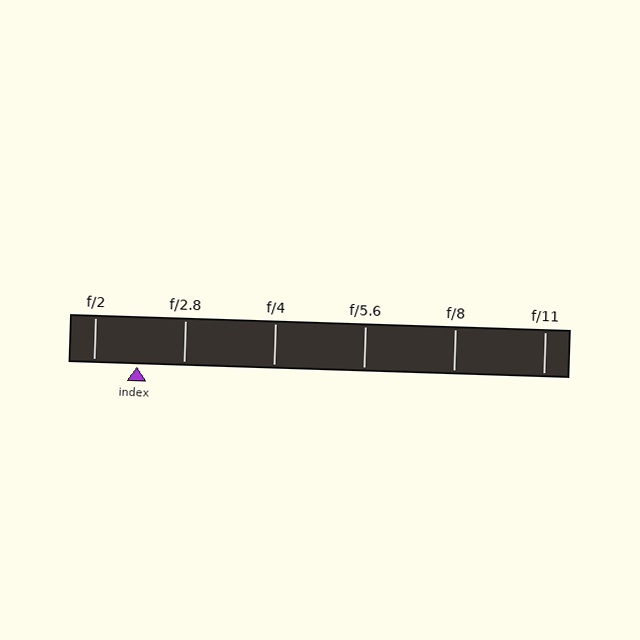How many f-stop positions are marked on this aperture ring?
There are 6 f-stop positions marked.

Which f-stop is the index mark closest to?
The index mark is closest to f/2.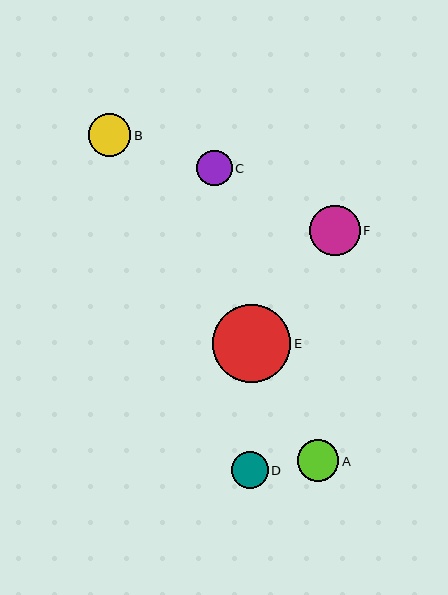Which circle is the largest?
Circle E is the largest with a size of approximately 78 pixels.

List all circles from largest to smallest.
From largest to smallest: E, F, B, A, D, C.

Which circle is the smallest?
Circle C is the smallest with a size of approximately 35 pixels.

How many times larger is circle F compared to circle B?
Circle F is approximately 1.2 times the size of circle B.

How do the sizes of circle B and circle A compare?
Circle B and circle A are approximately the same size.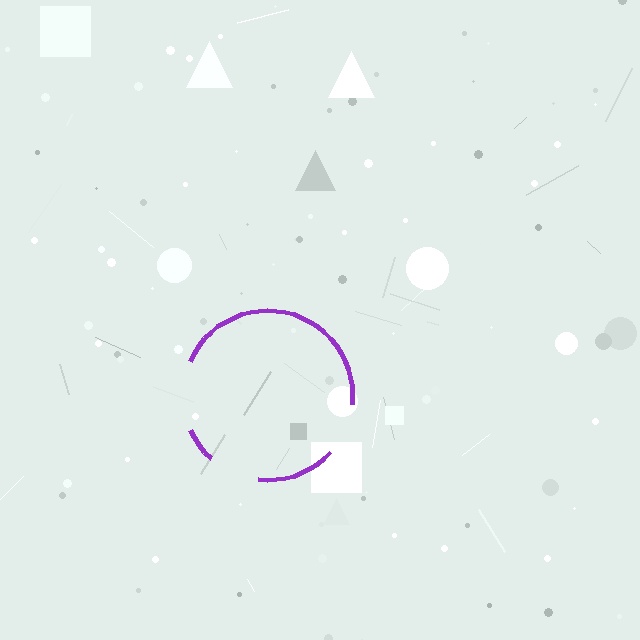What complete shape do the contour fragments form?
The contour fragments form a circle.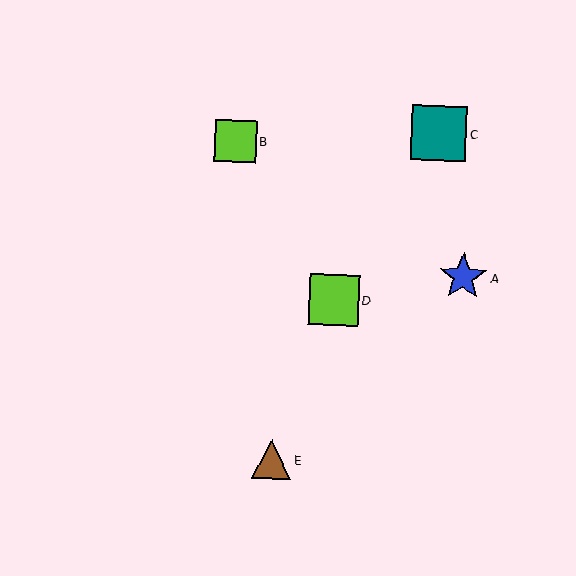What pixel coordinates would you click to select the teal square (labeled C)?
Click at (439, 133) to select the teal square C.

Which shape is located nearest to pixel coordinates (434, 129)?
The teal square (labeled C) at (439, 133) is nearest to that location.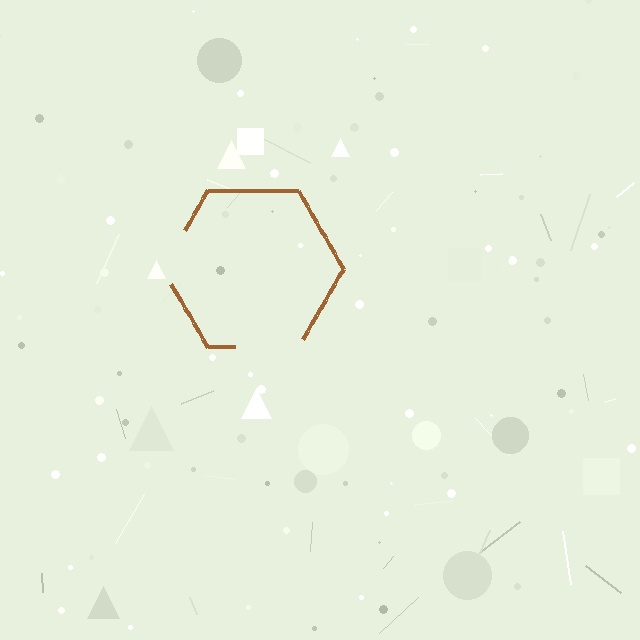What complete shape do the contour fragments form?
The contour fragments form a hexagon.